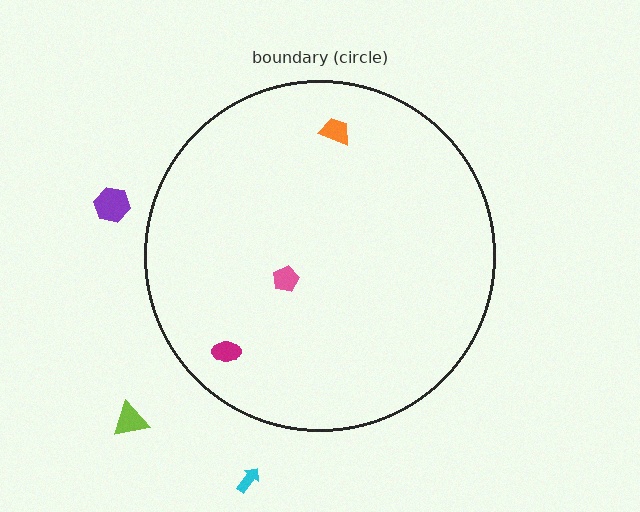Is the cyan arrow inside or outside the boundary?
Outside.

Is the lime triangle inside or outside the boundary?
Outside.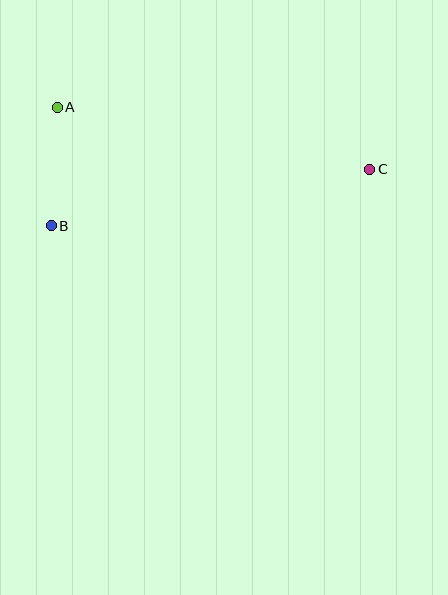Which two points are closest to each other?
Points A and B are closest to each other.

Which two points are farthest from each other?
Points B and C are farthest from each other.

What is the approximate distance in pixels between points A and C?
The distance between A and C is approximately 319 pixels.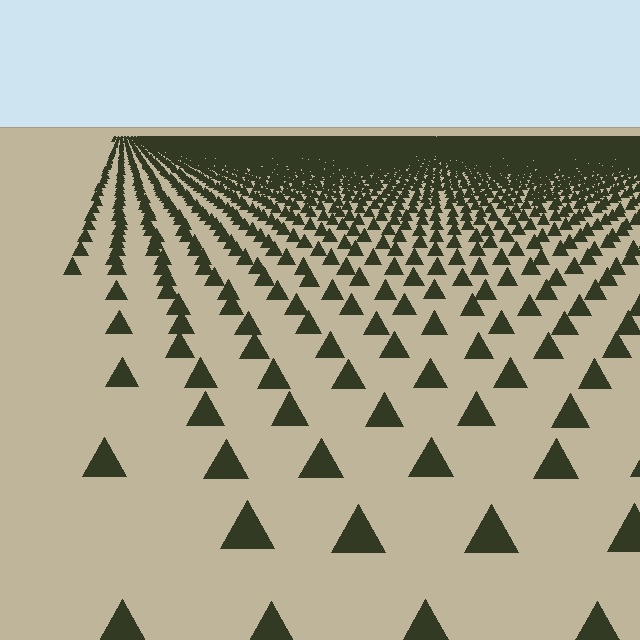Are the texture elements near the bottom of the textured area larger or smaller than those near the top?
Larger. Near the bottom, elements are closer to the viewer and appear at a bigger on-screen size.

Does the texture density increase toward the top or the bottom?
Density increases toward the top.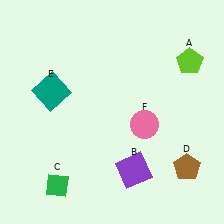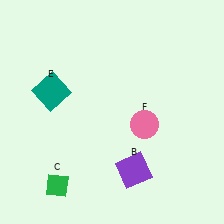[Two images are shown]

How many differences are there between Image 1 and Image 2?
There are 2 differences between the two images.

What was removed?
The lime pentagon (A), the brown pentagon (D) were removed in Image 2.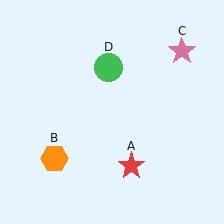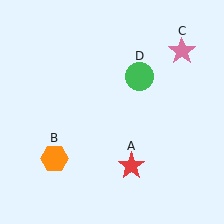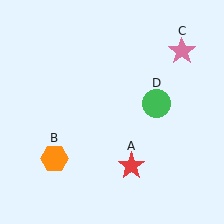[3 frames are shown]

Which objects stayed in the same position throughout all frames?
Red star (object A) and orange hexagon (object B) and pink star (object C) remained stationary.